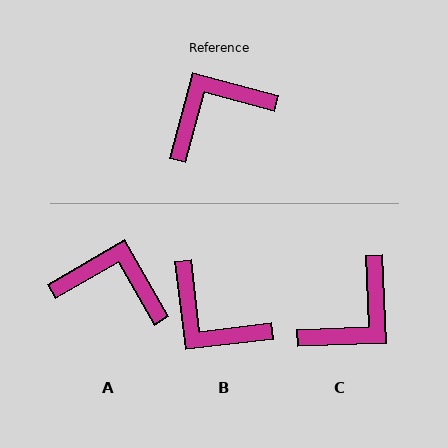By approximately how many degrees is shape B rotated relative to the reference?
Approximately 112 degrees counter-clockwise.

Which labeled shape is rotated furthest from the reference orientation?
C, about 163 degrees away.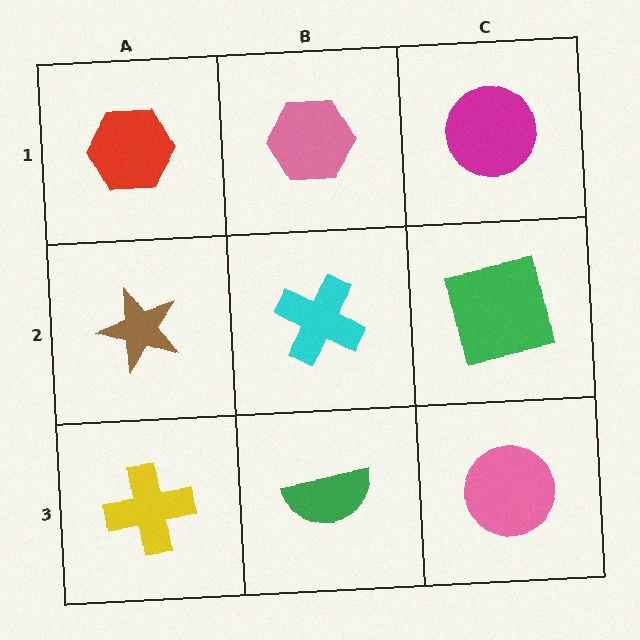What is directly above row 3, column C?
A green square.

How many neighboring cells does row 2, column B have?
4.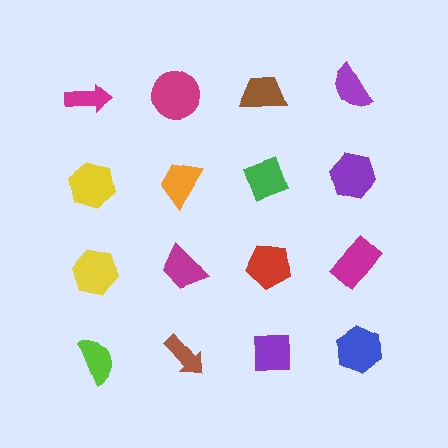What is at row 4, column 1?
A lime semicircle.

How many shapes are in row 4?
4 shapes.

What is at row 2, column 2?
An orange trapezoid.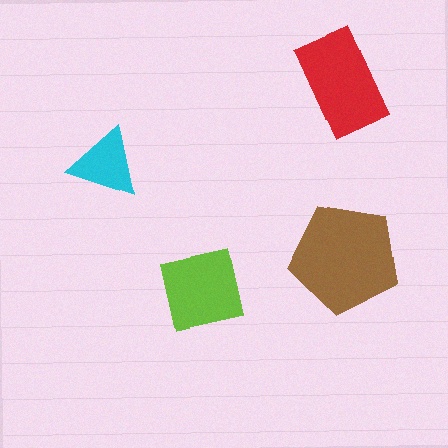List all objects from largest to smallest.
The brown pentagon, the red rectangle, the lime square, the cyan triangle.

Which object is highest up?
The red rectangle is topmost.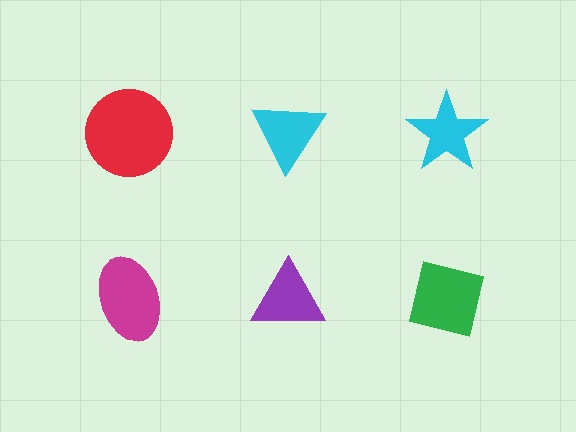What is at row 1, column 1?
A red circle.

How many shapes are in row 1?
3 shapes.